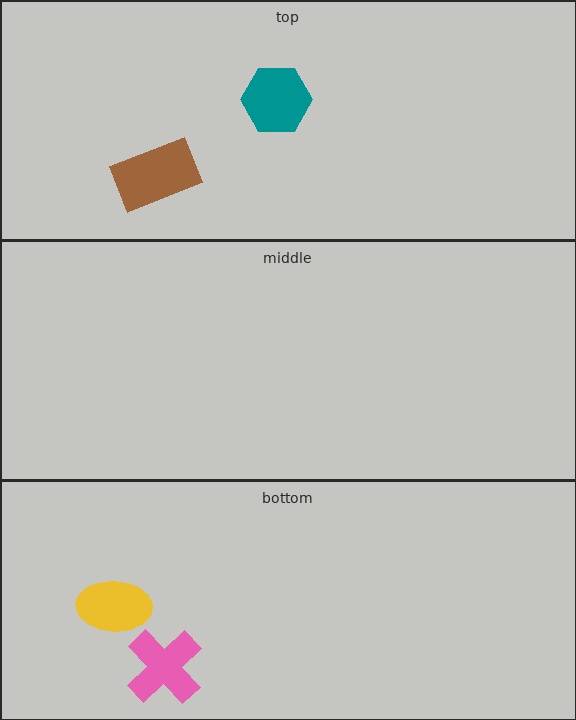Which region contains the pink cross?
The bottom region.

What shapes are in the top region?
The teal hexagon, the brown rectangle.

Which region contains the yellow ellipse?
The bottom region.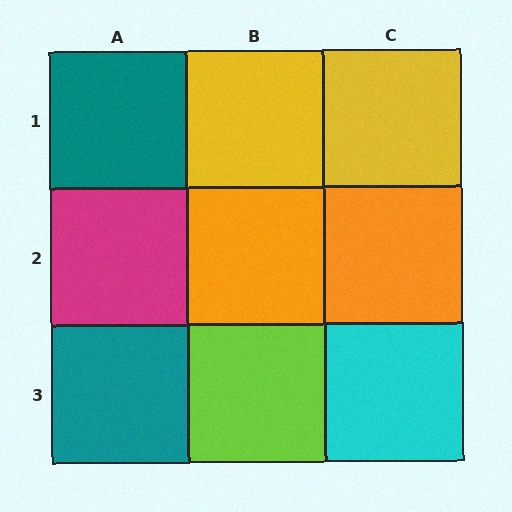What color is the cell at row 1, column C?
Yellow.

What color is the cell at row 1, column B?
Yellow.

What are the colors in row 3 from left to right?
Teal, lime, cyan.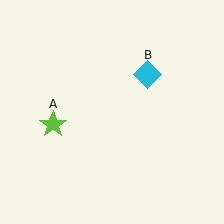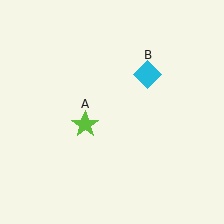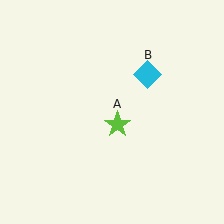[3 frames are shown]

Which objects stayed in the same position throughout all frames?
Cyan diamond (object B) remained stationary.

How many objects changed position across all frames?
1 object changed position: lime star (object A).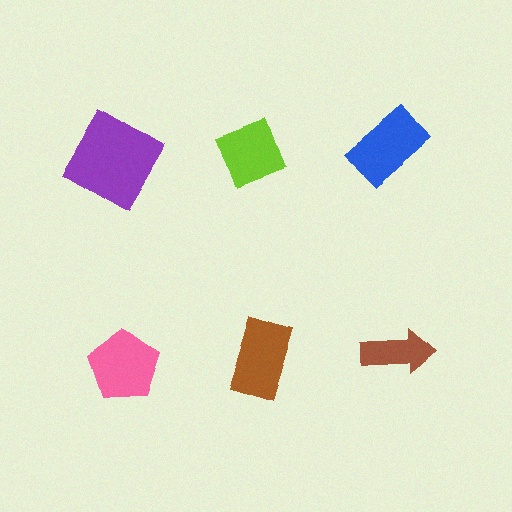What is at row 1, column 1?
A purple diamond.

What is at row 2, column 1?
A pink pentagon.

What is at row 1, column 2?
A lime diamond.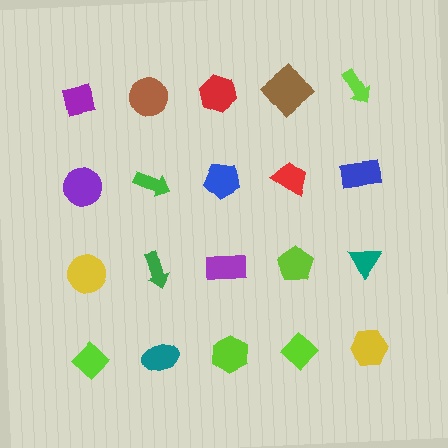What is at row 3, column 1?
A yellow circle.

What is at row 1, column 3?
A red hexagon.